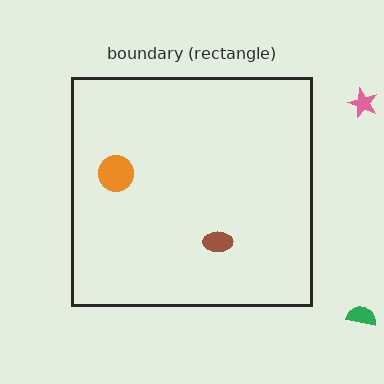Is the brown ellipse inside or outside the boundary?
Inside.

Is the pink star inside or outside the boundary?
Outside.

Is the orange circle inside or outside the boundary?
Inside.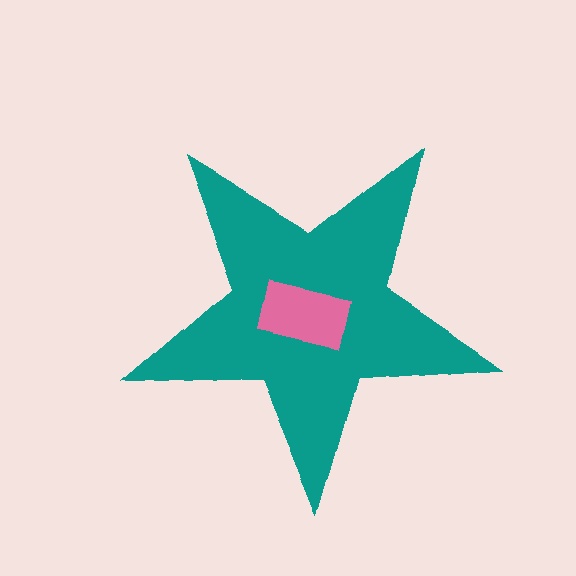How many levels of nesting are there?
2.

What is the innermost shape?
The pink rectangle.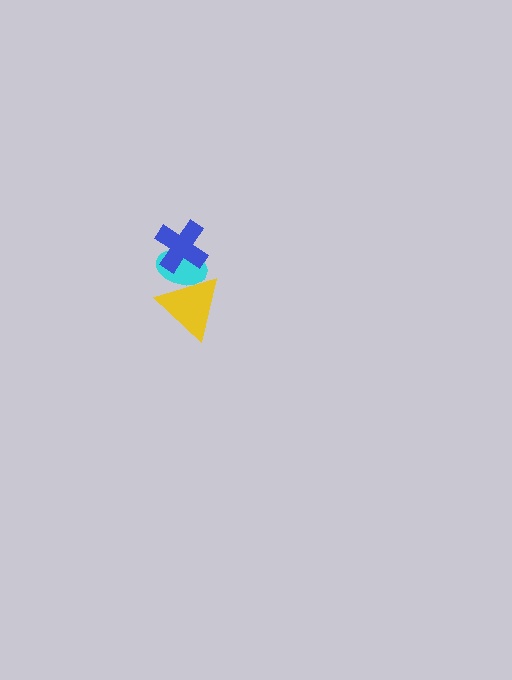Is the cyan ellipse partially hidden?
Yes, it is partially covered by another shape.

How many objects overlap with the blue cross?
1 object overlaps with the blue cross.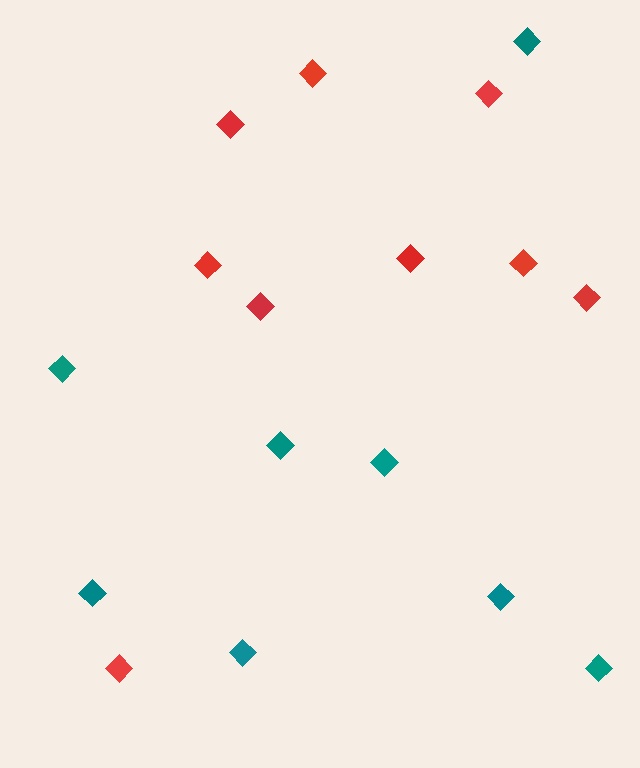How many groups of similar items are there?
There are 2 groups: one group of red diamonds (9) and one group of teal diamonds (8).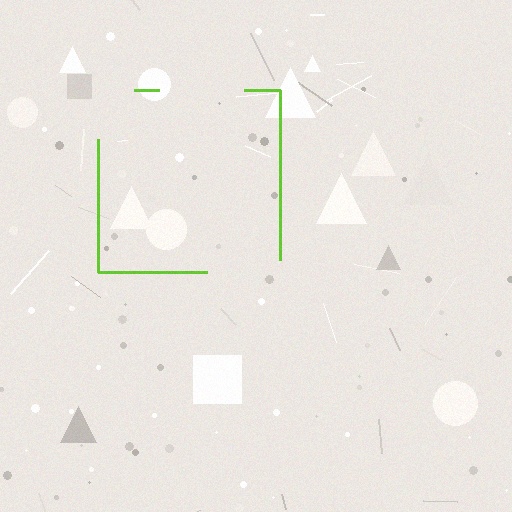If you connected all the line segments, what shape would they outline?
They would outline a square.